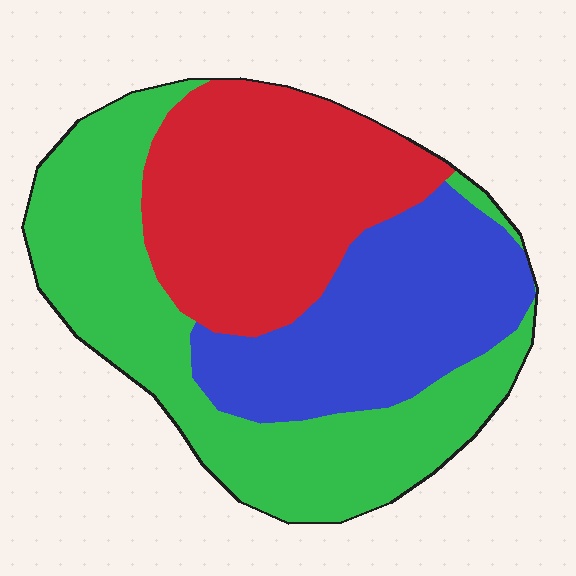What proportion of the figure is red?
Red takes up about one third (1/3) of the figure.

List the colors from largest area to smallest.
From largest to smallest: green, red, blue.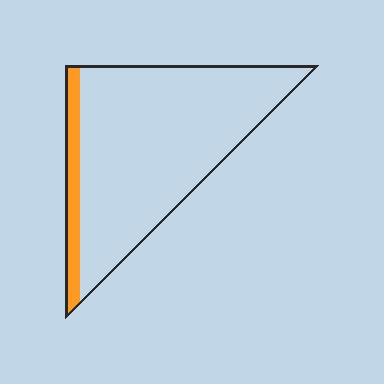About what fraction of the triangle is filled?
About one eighth (1/8).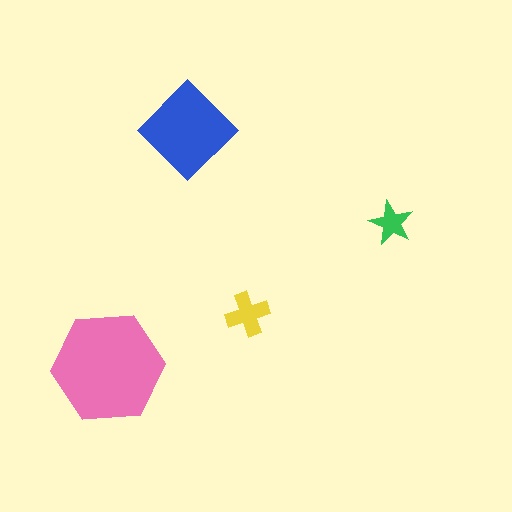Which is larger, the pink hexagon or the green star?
The pink hexagon.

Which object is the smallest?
The green star.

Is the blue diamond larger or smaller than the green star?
Larger.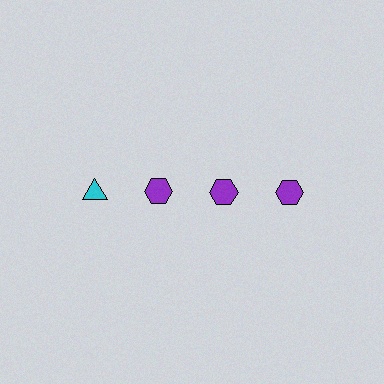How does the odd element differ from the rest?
It differs in both color (cyan instead of purple) and shape (triangle instead of hexagon).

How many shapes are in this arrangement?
There are 4 shapes arranged in a grid pattern.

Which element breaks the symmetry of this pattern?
The cyan triangle in the top row, leftmost column breaks the symmetry. All other shapes are purple hexagons.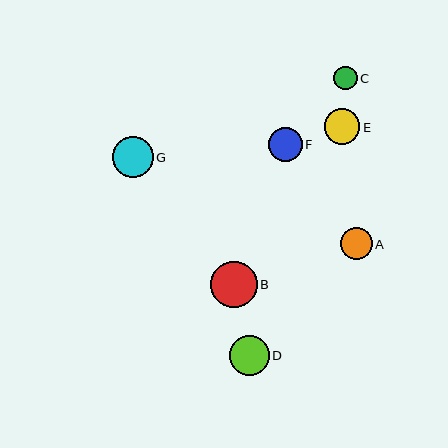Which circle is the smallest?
Circle C is the smallest with a size of approximately 24 pixels.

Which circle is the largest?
Circle B is the largest with a size of approximately 46 pixels.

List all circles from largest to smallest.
From largest to smallest: B, G, D, E, F, A, C.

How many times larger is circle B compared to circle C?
Circle B is approximately 2.0 times the size of circle C.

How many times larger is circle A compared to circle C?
Circle A is approximately 1.3 times the size of circle C.